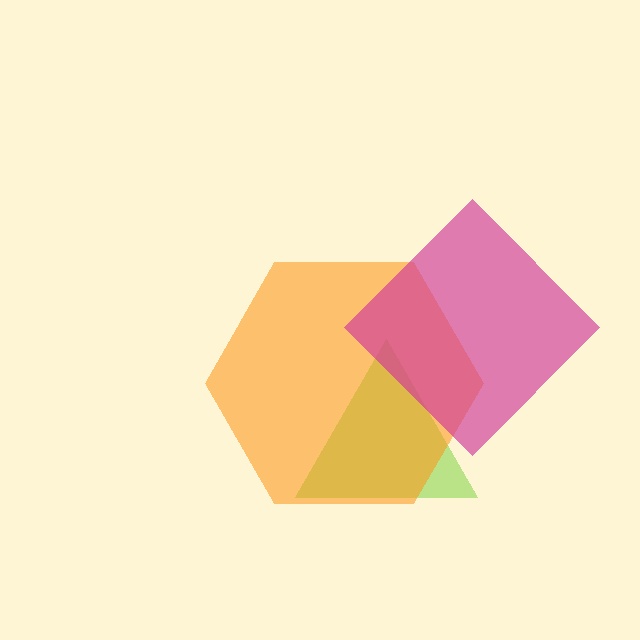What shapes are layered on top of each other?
The layered shapes are: a lime triangle, an orange hexagon, a magenta diamond.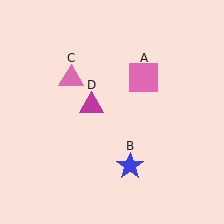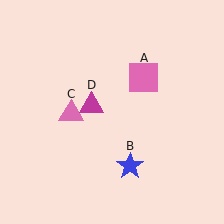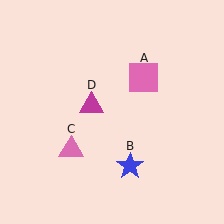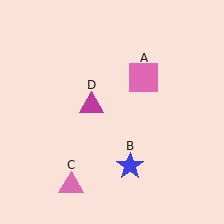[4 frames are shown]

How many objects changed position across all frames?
1 object changed position: pink triangle (object C).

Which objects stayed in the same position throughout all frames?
Pink square (object A) and blue star (object B) and magenta triangle (object D) remained stationary.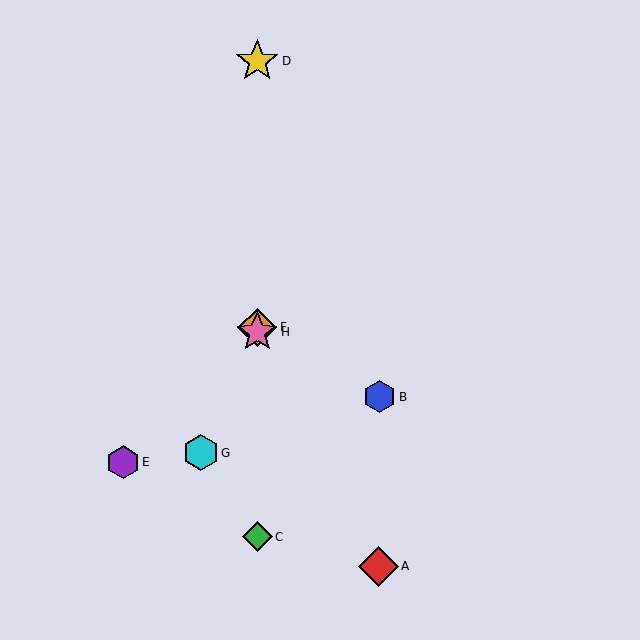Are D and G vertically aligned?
No, D is at x≈257 and G is at x≈201.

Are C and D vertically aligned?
Yes, both are at x≈257.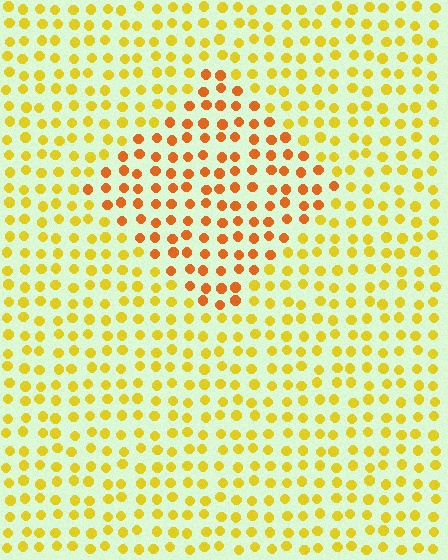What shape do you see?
I see a diamond.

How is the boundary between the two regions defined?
The boundary is defined purely by a slight shift in hue (about 32 degrees). Spacing, size, and orientation are identical on both sides.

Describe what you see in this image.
The image is filled with small yellow elements in a uniform arrangement. A diamond-shaped region is visible where the elements are tinted to a slightly different hue, forming a subtle color boundary.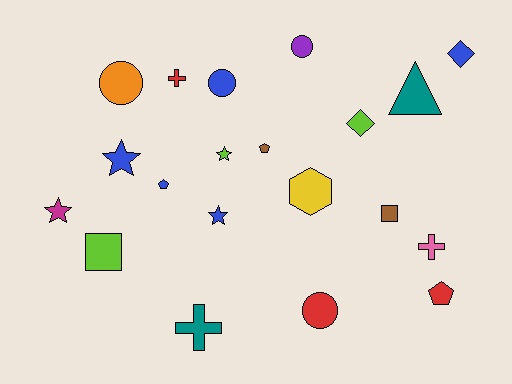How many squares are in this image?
There are 2 squares.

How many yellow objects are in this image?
There is 1 yellow object.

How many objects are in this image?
There are 20 objects.